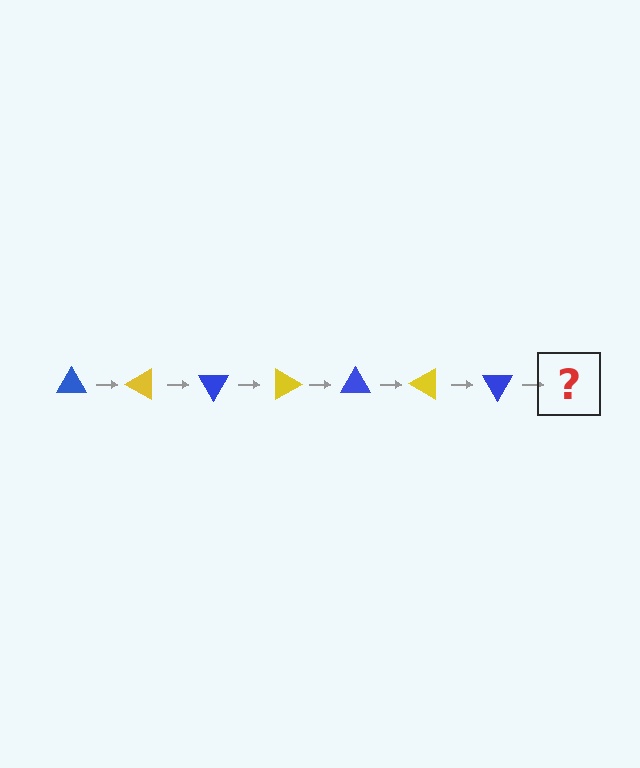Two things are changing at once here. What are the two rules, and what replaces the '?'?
The two rules are that it rotates 30 degrees each step and the color cycles through blue and yellow. The '?' should be a yellow triangle, rotated 210 degrees from the start.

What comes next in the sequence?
The next element should be a yellow triangle, rotated 210 degrees from the start.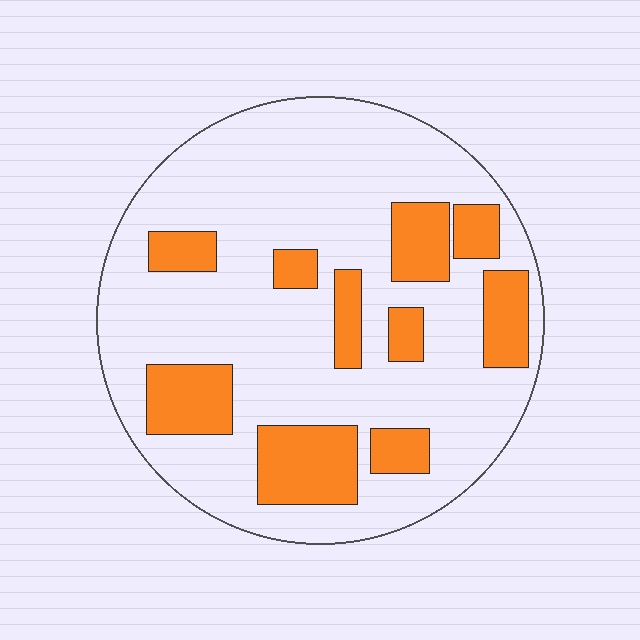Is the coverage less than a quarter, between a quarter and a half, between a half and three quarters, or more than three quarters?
Less than a quarter.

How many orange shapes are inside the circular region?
10.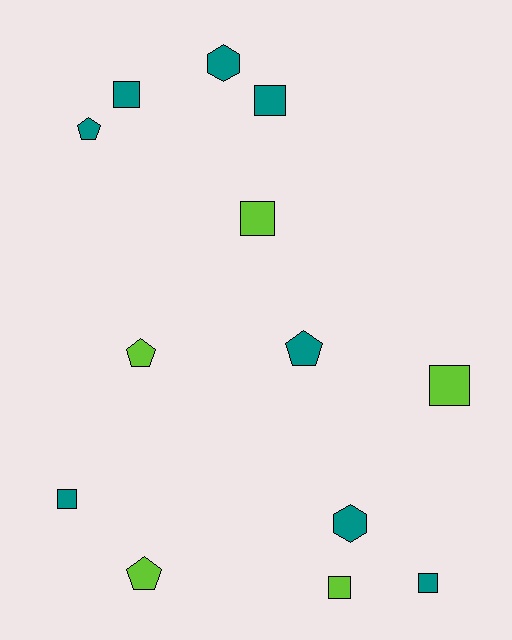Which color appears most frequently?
Teal, with 8 objects.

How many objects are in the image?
There are 13 objects.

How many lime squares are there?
There are 3 lime squares.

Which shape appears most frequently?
Square, with 7 objects.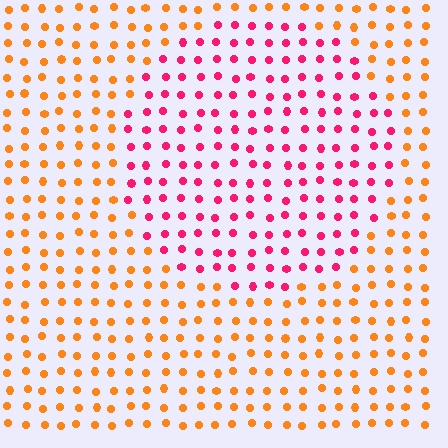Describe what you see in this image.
The image is filled with small orange elements in a uniform arrangement. A circle-shaped region is visible where the elements are tinted to a slightly different hue, forming a subtle color boundary.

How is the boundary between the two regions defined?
The boundary is defined purely by a slight shift in hue (about 51 degrees). Spacing, size, and orientation are identical on both sides.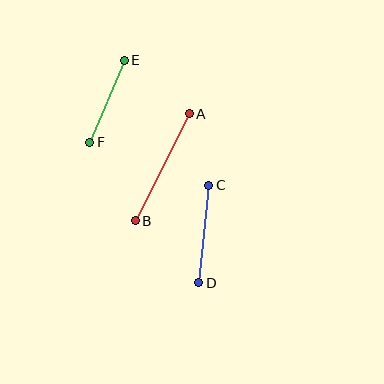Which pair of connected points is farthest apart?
Points A and B are farthest apart.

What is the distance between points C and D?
The distance is approximately 98 pixels.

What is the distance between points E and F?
The distance is approximately 89 pixels.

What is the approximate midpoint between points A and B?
The midpoint is at approximately (162, 167) pixels.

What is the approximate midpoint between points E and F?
The midpoint is at approximately (107, 101) pixels.